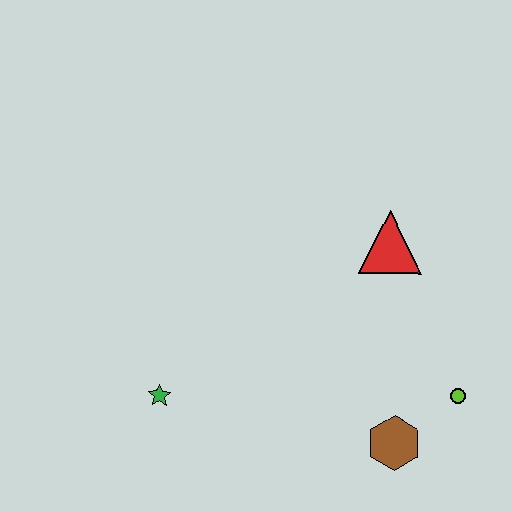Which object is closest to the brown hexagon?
The lime circle is closest to the brown hexagon.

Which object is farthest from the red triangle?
The green star is farthest from the red triangle.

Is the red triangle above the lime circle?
Yes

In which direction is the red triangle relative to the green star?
The red triangle is to the right of the green star.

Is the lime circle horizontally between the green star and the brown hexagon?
No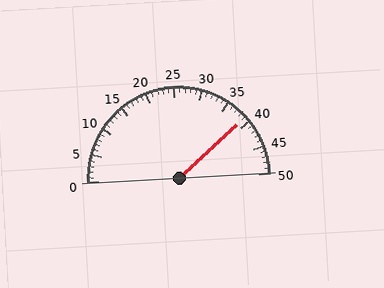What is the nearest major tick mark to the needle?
The nearest major tick mark is 40.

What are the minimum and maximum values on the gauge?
The gauge ranges from 0 to 50.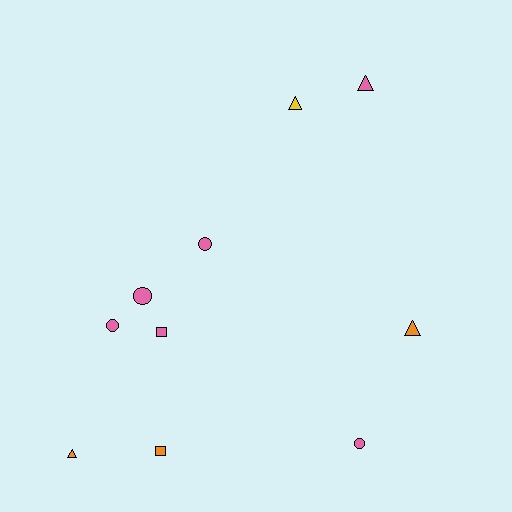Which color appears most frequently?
Pink, with 6 objects.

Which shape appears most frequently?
Circle, with 4 objects.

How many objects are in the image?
There are 10 objects.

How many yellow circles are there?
There are no yellow circles.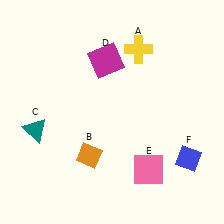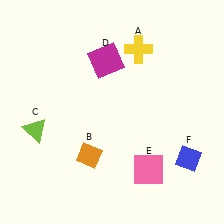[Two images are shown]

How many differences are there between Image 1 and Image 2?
There is 1 difference between the two images.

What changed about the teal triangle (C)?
In Image 1, C is teal. In Image 2, it changed to lime.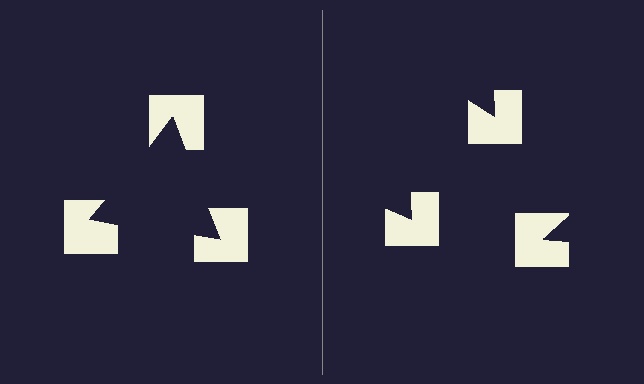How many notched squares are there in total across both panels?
6 — 3 on each side.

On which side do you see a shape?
An illusory triangle appears on the left side. On the right side the wedge cuts are rotated, so no coherent shape forms.